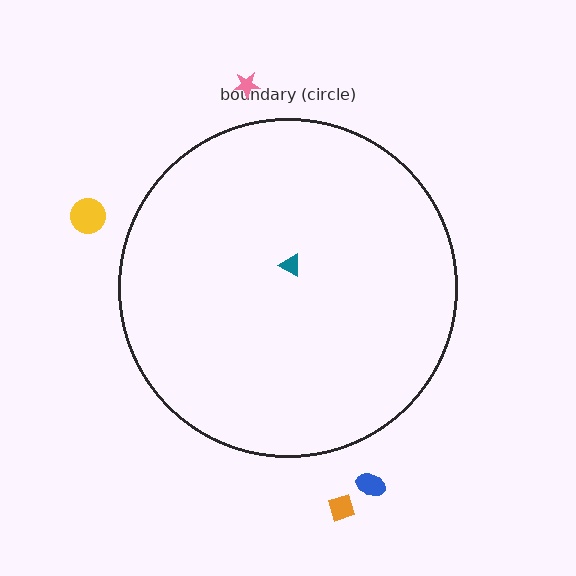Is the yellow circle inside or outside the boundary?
Outside.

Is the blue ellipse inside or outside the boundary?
Outside.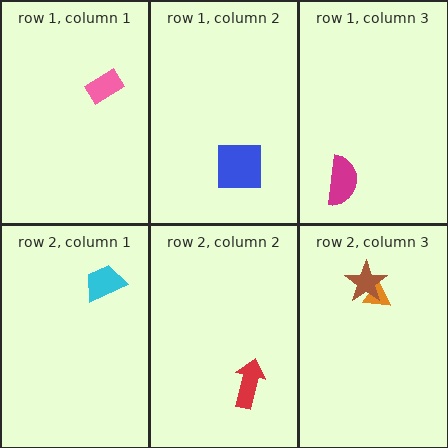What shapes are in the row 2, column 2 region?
The red arrow.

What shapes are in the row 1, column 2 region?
The blue square.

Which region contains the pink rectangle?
The row 1, column 1 region.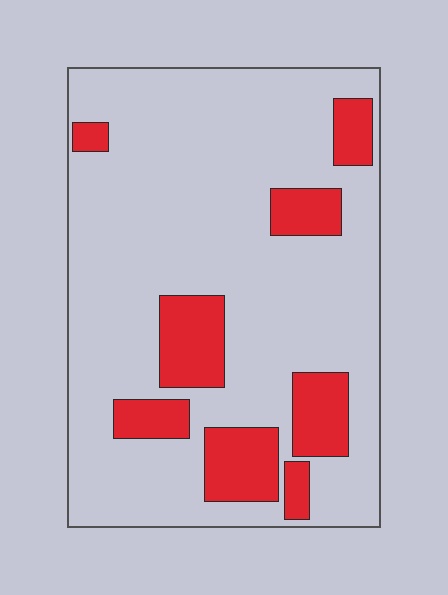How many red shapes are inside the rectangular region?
8.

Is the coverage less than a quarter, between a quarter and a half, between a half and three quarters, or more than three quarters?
Less than a quarter.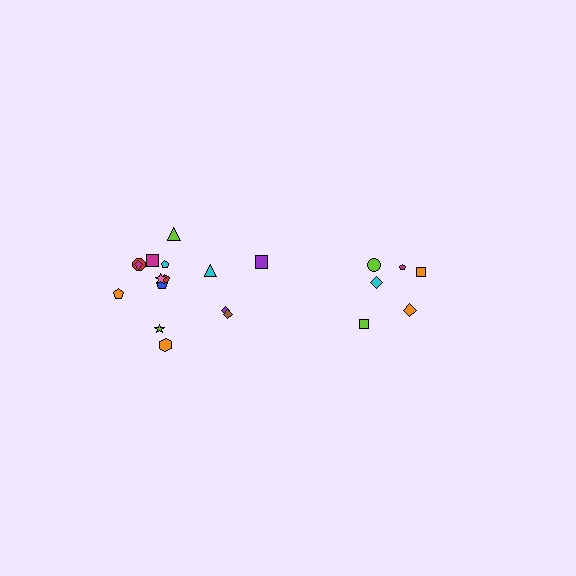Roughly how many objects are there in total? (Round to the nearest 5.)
Roughly 20 objects in total.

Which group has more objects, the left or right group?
The left group.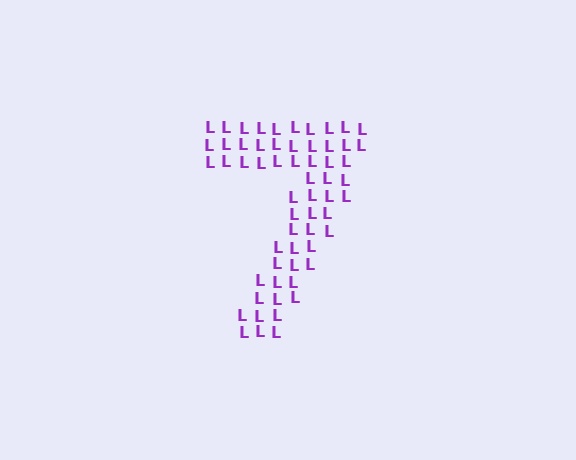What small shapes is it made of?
It is made of small letter L's.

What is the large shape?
The large shape is the digit 7.